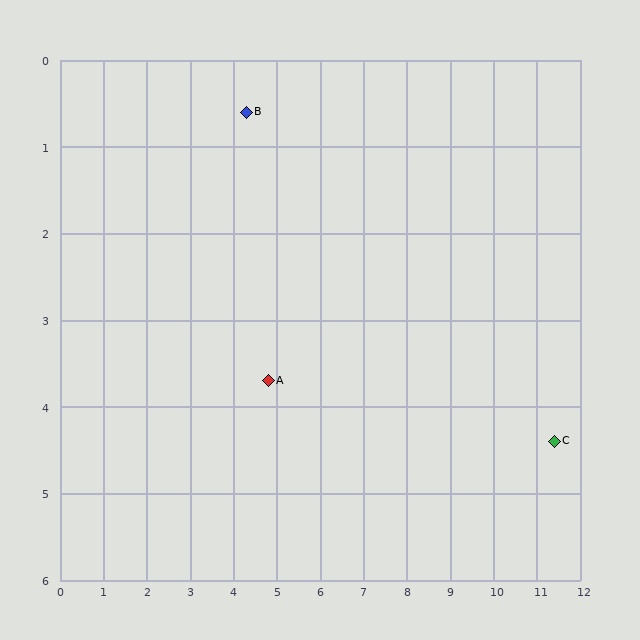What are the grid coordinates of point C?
Point C is at approximately (11.4, 4.4).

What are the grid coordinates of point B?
Point B is at approximately (4.3, 0.6).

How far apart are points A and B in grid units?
Points A and B are about 3.1 grid units apart.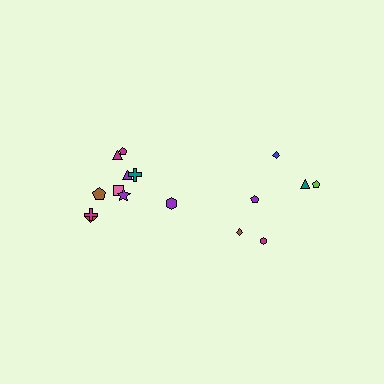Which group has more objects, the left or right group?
The left group.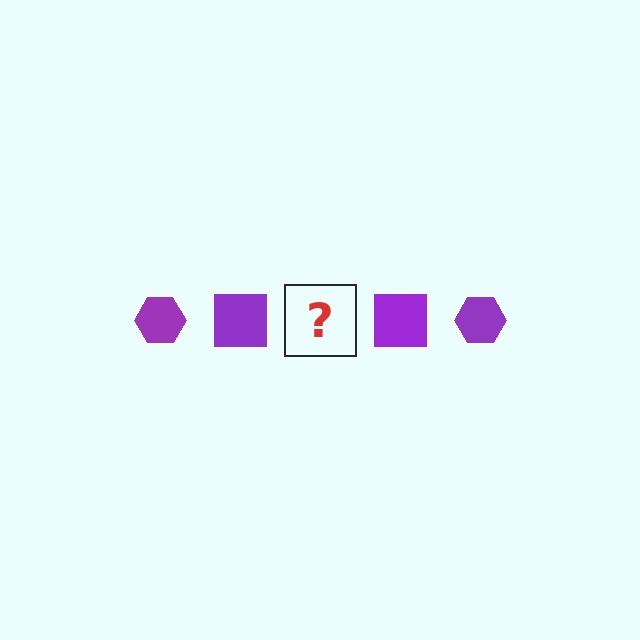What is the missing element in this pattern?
The missing element is a purple hexagon.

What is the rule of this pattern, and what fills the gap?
The rule is that the pattern cycles through hexagon, square shapes in purple. The gap should be filled with a purple hexagon.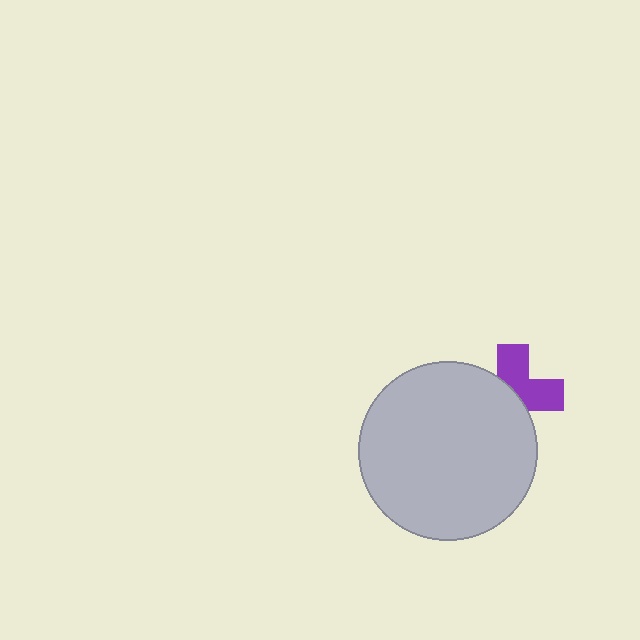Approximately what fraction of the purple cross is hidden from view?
Roughly 52% of the purple cross is hidden behind the light gray circle.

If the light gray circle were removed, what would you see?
You would see the complete purple cross.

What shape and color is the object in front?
The object in front is a light gray circle.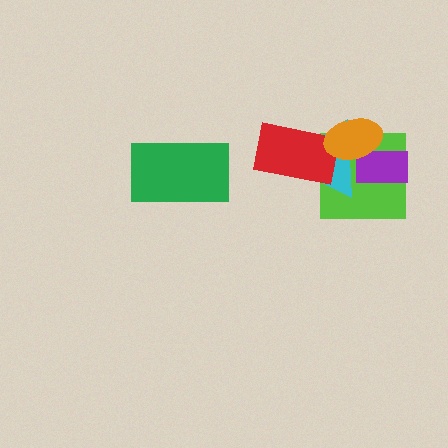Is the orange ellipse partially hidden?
No, no other shape covers it.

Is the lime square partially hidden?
Yes, it is partially covered by another shape.